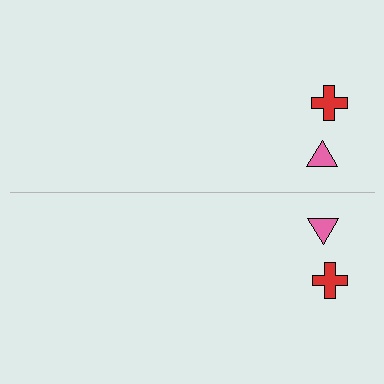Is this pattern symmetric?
Yes, this pattern has bilateral (reflection) symmetry.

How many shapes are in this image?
There are 4 shapes in this image.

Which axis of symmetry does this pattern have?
The pattern has a horizontal axis of symmetry running through the center of the image.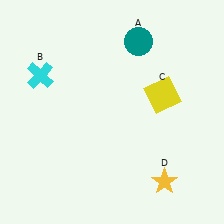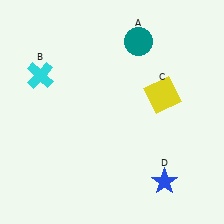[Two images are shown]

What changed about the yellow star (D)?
In Image 1, D is yellow. In Image 2, it changed to blue.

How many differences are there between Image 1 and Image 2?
There is 1 difference between the two images.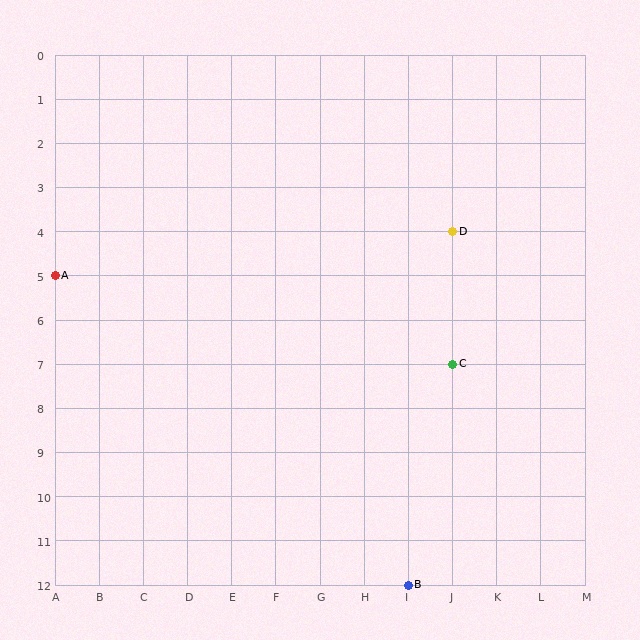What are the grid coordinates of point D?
Point D is at grid coordinates (J, 4).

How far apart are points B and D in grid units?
Points B and D are 1 column and 8 rows apart (about 8.1 grid units diagonally).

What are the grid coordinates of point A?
Point A is at grid coordinates (A, 5).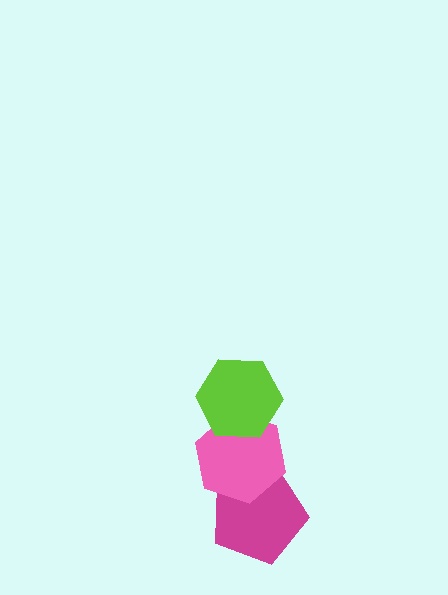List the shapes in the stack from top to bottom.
From top to bottom: the lime hexagon, the pink hexagon, the magenta pentagon.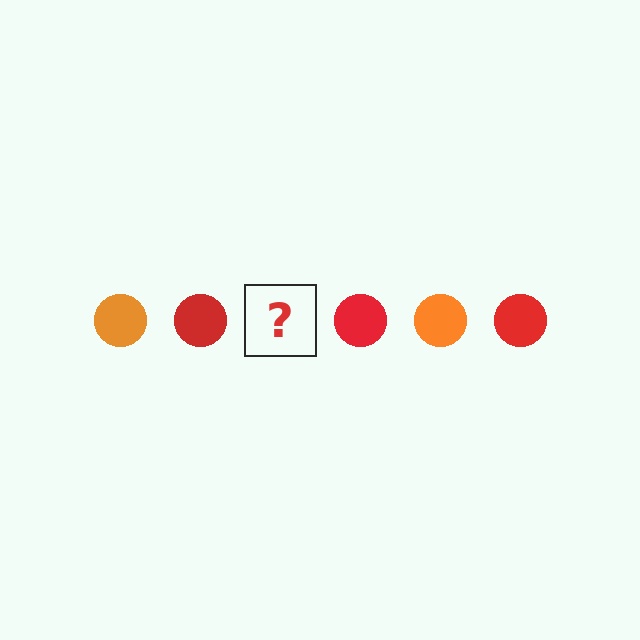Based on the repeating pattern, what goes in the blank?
The blank should be an orange circle.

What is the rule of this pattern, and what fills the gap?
The rule is that the pattern cycles through orange, red circles. The gap should be filled with an orange circle.